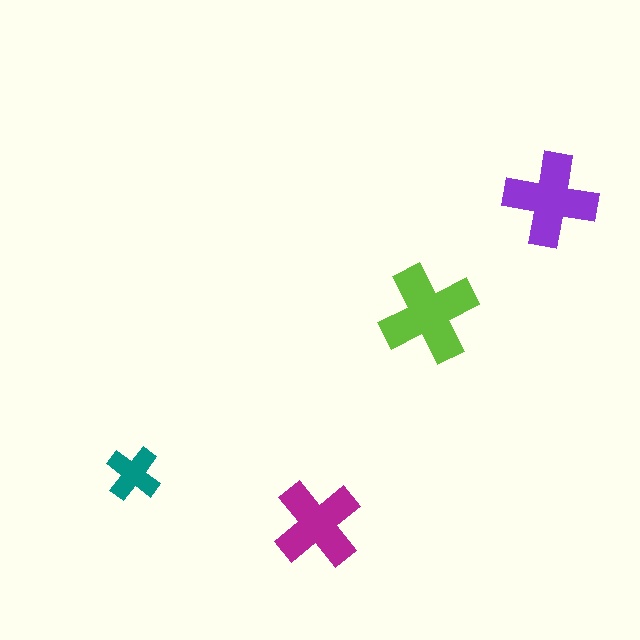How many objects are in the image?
There are 4 objects in the image.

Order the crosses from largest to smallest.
the lime one, the purple one, the magenta one, the teal one.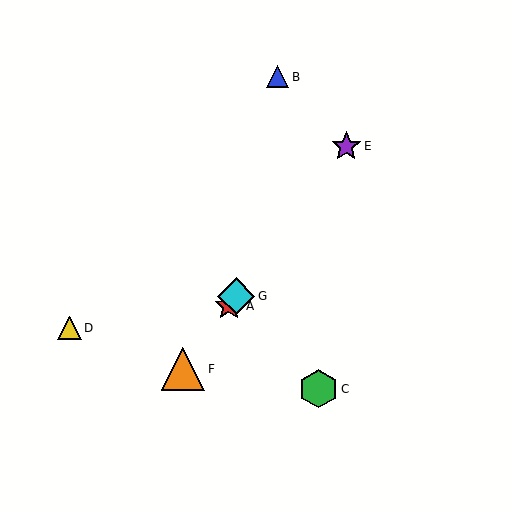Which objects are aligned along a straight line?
Objects A, E, F, G are aligned along a straight line.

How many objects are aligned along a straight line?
4 objects (A, E, F, G) are aligned along a straight line.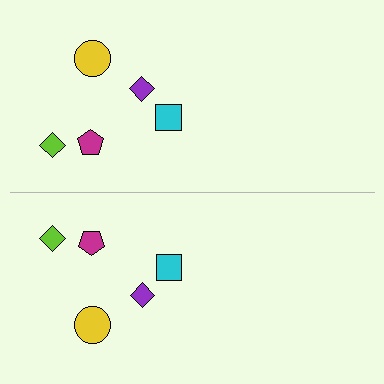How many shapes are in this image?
There are 10 shapes in this image.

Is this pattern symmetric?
Yes, this pattern has bilateral (reflection) symmetry.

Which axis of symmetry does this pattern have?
The pattern has a horizontal axis of symmetry running through the center of the image.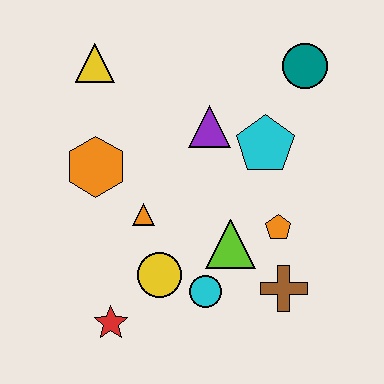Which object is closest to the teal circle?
The cyan pentagon is closest to the teal circle.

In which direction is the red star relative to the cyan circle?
The red star is to the left of the cyan circle.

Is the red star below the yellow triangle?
Yes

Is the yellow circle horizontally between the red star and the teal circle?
Yes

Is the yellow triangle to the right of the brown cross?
No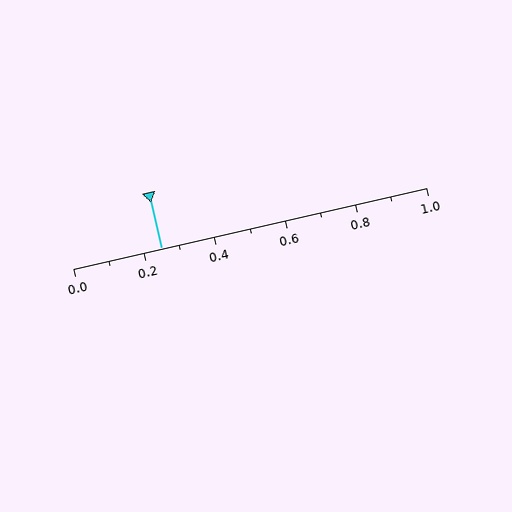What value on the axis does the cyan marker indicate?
The marker indicates approximately 0.25.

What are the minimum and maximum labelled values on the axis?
The axis runs from 0.0 to 1.0.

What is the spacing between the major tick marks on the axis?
The major ticks are spaced 0.2 apart.